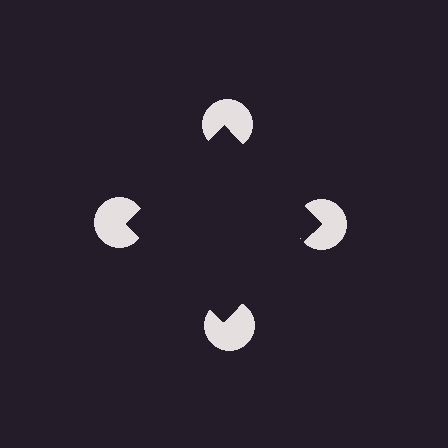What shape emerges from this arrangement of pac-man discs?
An illusory square — its edges are inferred from the aligned wedge cuts in the pac-man discs, not physically drawn.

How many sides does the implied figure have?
4 sides.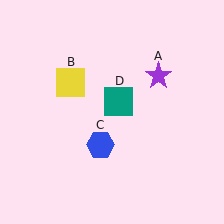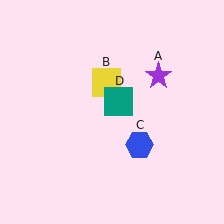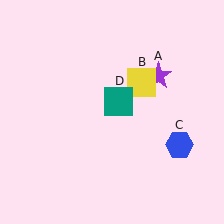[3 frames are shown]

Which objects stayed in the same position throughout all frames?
Purple star (object A) and teal square (object D) remained stationary.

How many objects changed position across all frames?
2 objects changed position: yellow square (object B), blue hexagon (object C).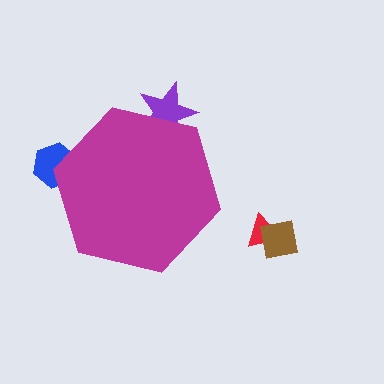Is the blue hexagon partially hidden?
Yes, the blue hexagon is partially hidden behind the magenta hexagon.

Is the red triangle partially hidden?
No, the red triangle is fully visible.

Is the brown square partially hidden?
No, the brown square is fully visible.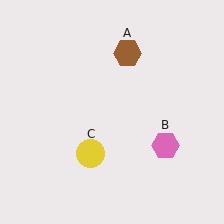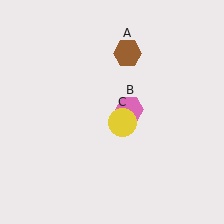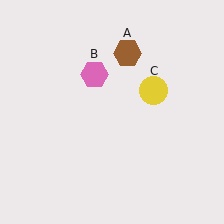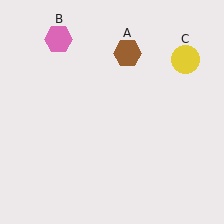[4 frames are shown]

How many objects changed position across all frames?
2 objects changed position: pink hexagon (object B), yellow circle (object C).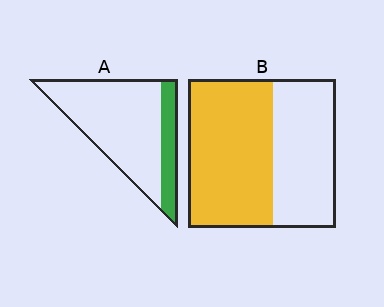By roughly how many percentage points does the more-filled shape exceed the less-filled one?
By roughly 35 percentage points (B over A).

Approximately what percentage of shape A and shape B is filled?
A is approximately 20% and B is approximately 55%.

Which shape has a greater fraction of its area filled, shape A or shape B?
Shape B.